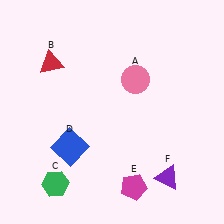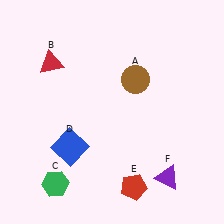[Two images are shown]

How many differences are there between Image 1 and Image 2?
There are 2 differences between the two images.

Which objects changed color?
A changed from pink to brown. E changed from magenta to red.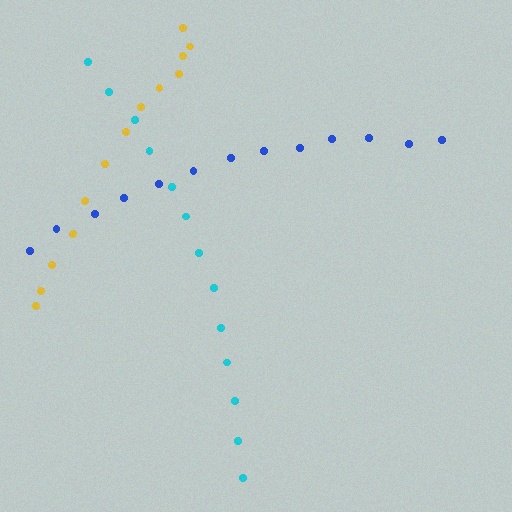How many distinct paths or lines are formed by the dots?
There are 3 distinct paths.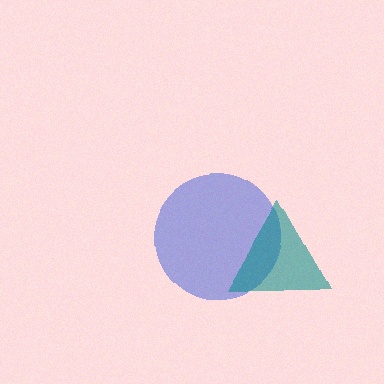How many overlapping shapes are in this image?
There are 2 overlapping shapes in the image.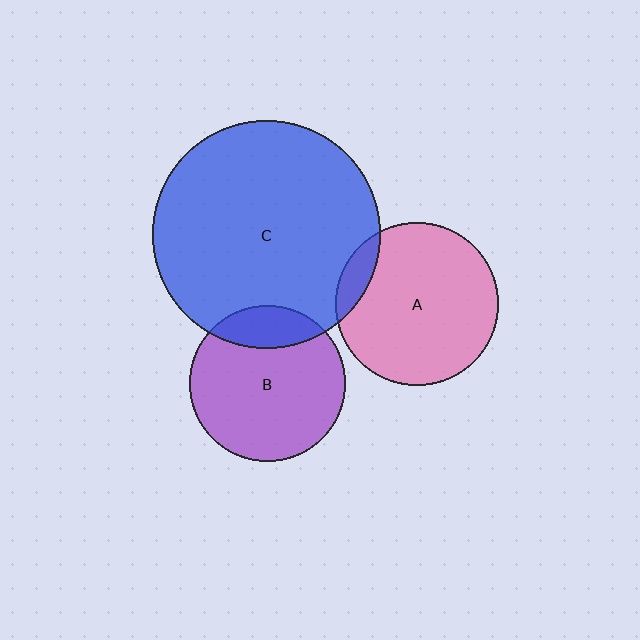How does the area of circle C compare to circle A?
Approximately 2.0 times.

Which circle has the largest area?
Circle C (blue).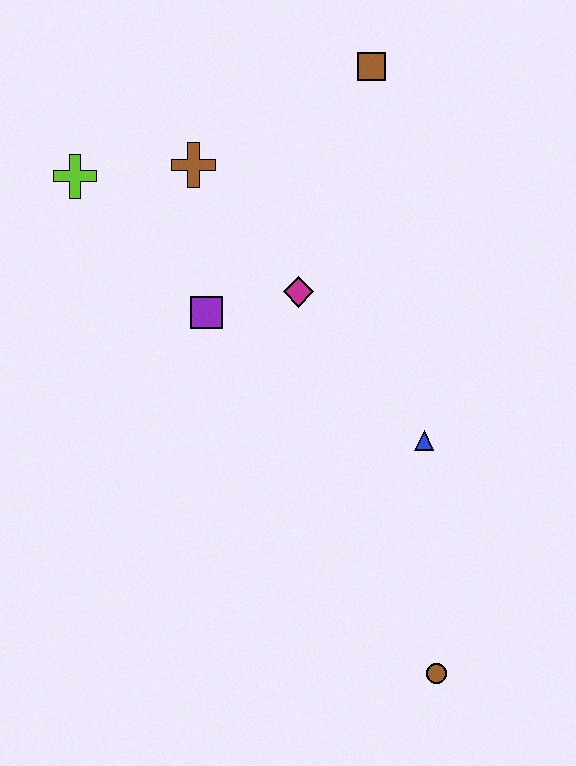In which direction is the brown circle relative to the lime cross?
The brown circle is below the lime cross.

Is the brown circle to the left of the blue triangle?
No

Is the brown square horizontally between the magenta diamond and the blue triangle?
Yes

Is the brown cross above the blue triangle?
Yes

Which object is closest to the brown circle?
The blue triangle is closest to the brown circle.